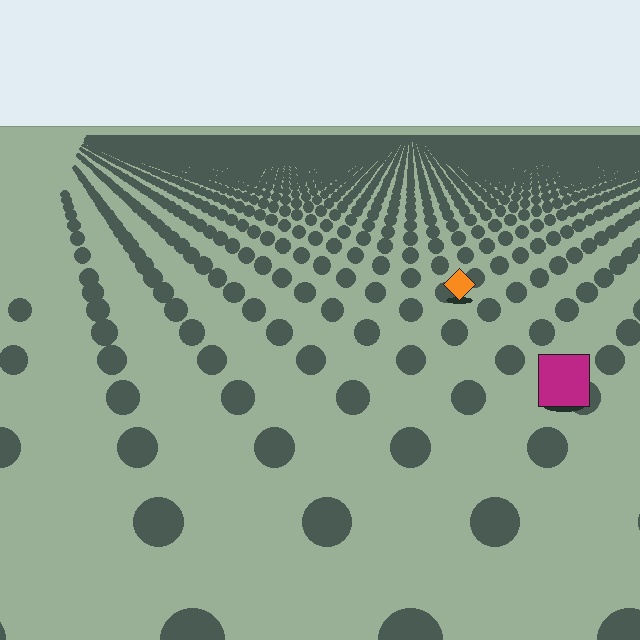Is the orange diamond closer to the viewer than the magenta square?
No. The magenta square is closer — you can tell from the texture gradient: the ground texture is coarser near it.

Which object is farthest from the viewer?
The orange diamond is farthest from the viewer. It appears smaller and the ground texture around it is denser.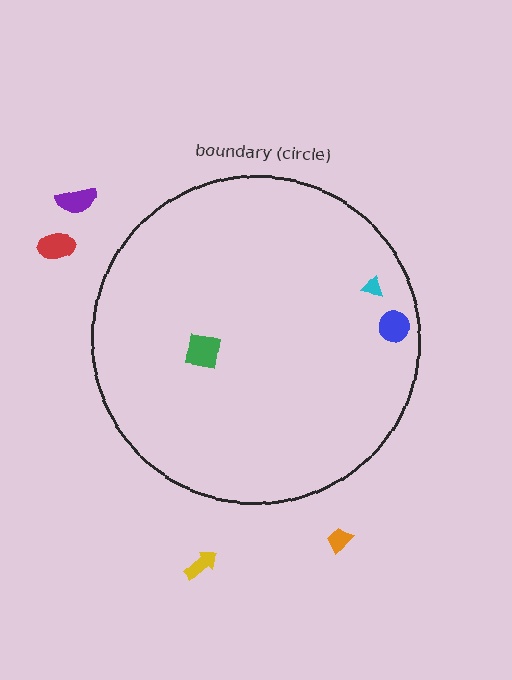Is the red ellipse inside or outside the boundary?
Outside.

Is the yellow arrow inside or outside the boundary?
Outside.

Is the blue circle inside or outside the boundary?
Inside.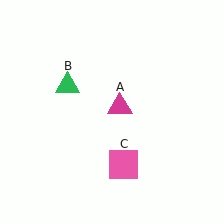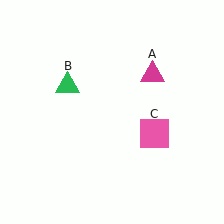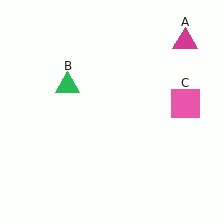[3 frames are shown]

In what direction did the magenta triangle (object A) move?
The magenta triangle (object A) moved up and to the right.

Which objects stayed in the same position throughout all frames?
Green triangle (object B) remained stationary.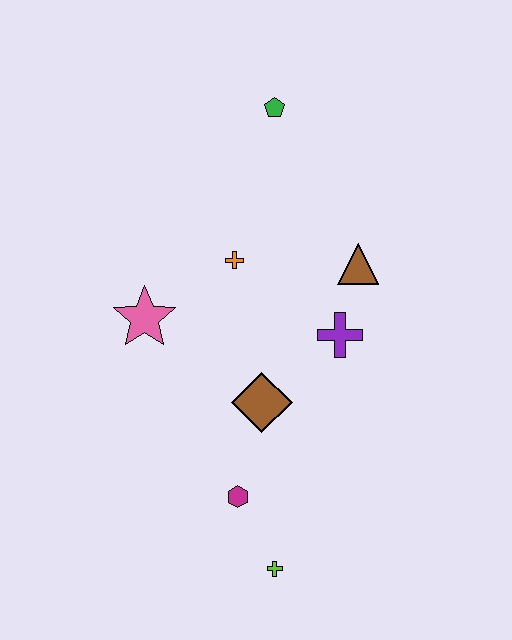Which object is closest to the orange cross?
The pink star is closest to the orange cross.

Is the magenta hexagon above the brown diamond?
No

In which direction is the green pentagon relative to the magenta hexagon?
The green pentagon is above the magenta hexagon.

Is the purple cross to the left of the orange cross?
No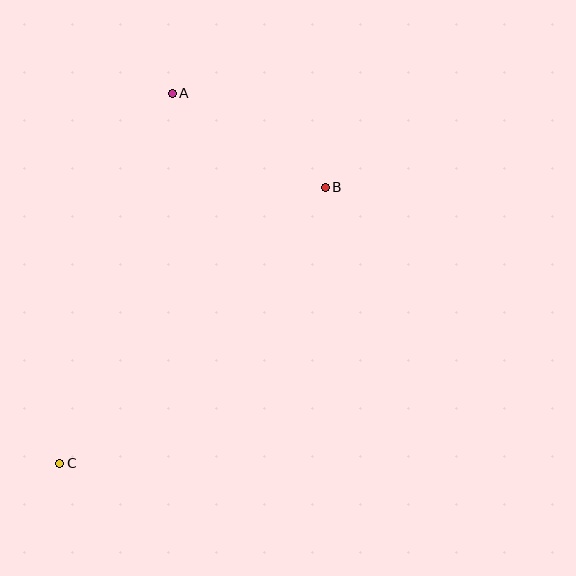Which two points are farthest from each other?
Points A and C are farthest from each other.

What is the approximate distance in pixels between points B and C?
The distance between B and C is approximately 383 pixels.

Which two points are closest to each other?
Points A and B are closest to each other.